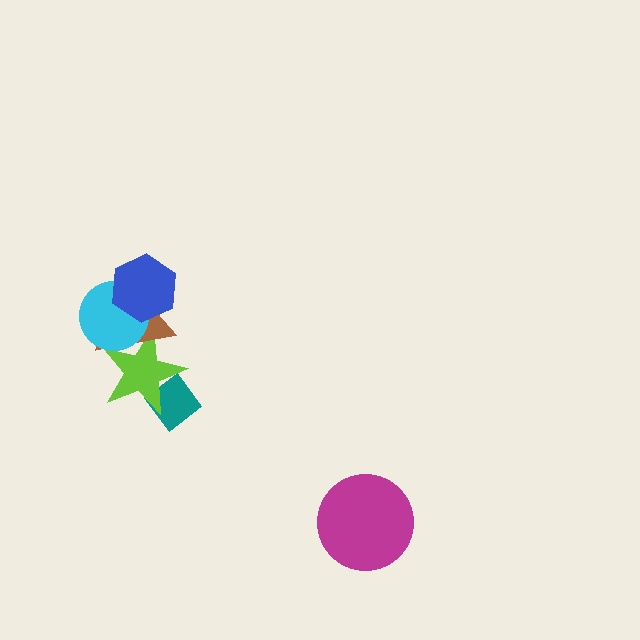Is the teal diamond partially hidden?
Yes, it is partially covered by another shape.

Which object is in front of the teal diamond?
The lime star is in front of the teal diamond.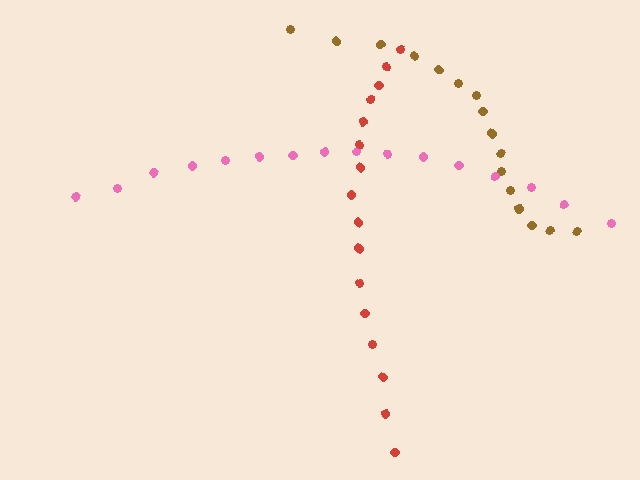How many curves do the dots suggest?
There are 3 distinct paths.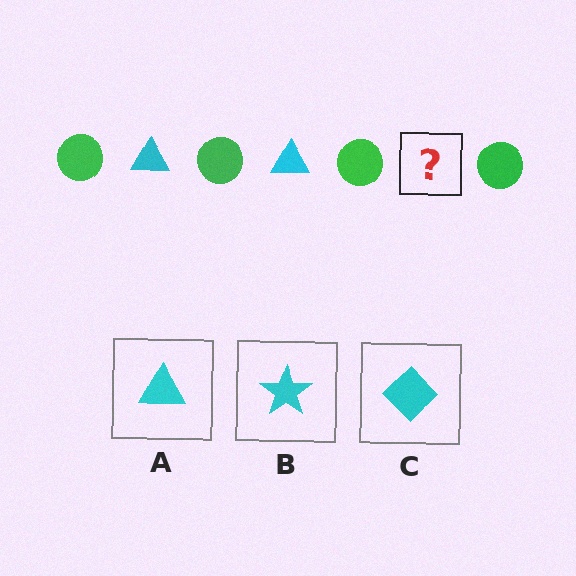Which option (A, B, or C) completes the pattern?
A.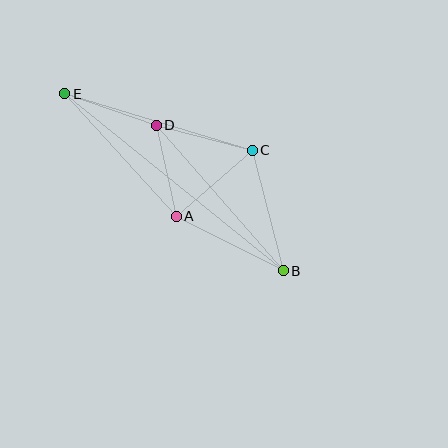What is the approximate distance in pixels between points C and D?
The distance between C and D is approximately 100 pixels.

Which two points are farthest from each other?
Points B and E are farthest from each other.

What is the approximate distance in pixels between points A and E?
The distance between A and E is approximately 165 pixels.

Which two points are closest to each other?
Points A and D are closest to each other.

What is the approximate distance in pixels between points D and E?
The distance between D and E is approximately 96 pixels.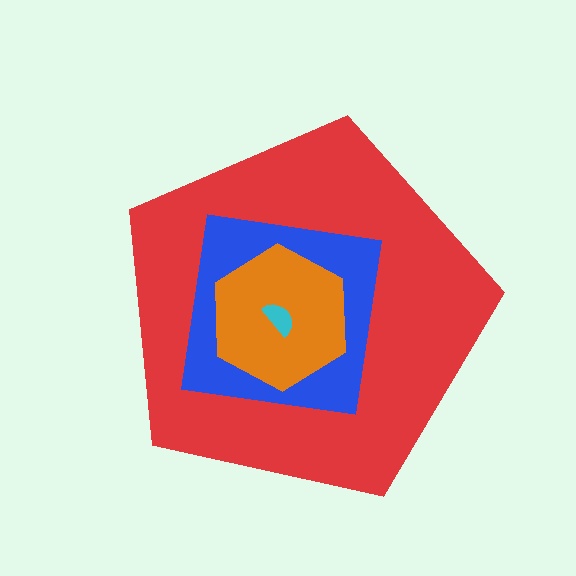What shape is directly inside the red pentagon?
The blue square.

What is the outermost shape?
The red pentagon.